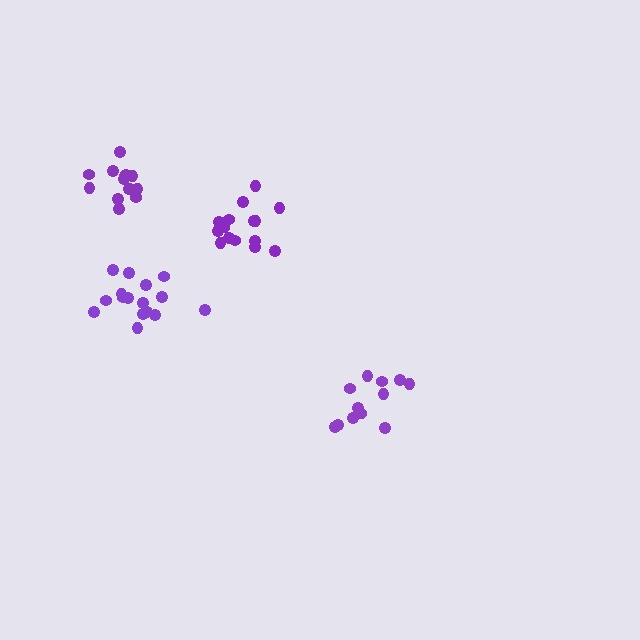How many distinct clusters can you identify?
There are 4 distinct clusters.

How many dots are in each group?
Group 1: 12 dots, Group 2: 16 dots, Group 3: 15 dots, Group 4: 14 dots (57 total).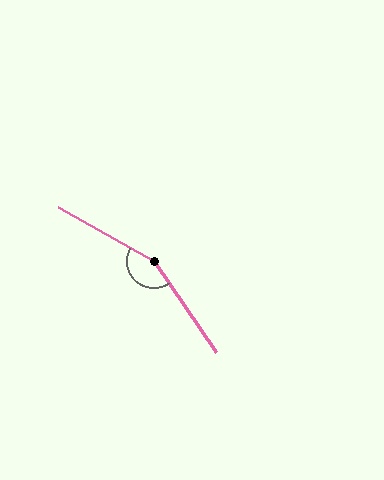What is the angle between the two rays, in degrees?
Approximately 154 degrees.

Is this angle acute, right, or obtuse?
It is obtuse.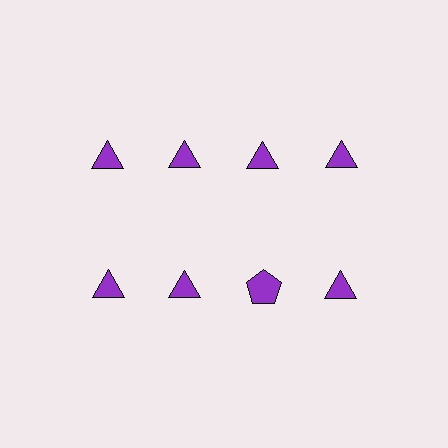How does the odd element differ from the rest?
It has a different shape: pentagon instead of triangle.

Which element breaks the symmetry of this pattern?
The purple pentagon in the second row, center column breaks the symmetry. All other shapes are purple triangles.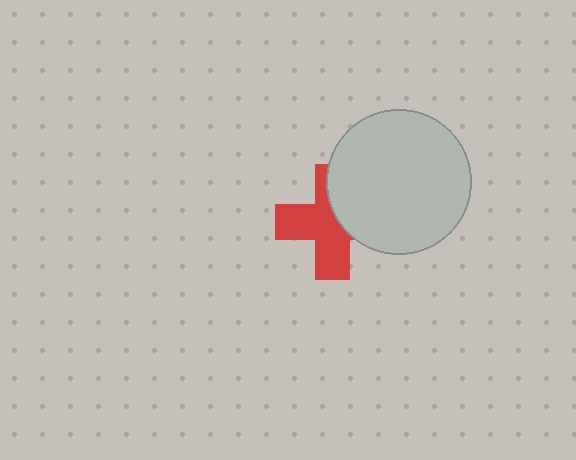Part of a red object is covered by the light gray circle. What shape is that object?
It is a cross.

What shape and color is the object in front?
The object in front is a light gray circle.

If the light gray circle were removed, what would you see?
You would see the complete red cross.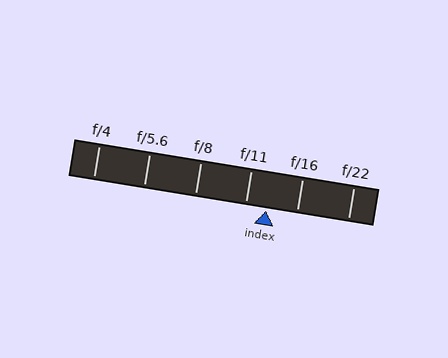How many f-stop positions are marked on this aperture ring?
There are 6 f-stop positions marked.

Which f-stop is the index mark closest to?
The index mark is closest to f/11.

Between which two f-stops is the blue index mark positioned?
The index mark is between f/11 and f/16.